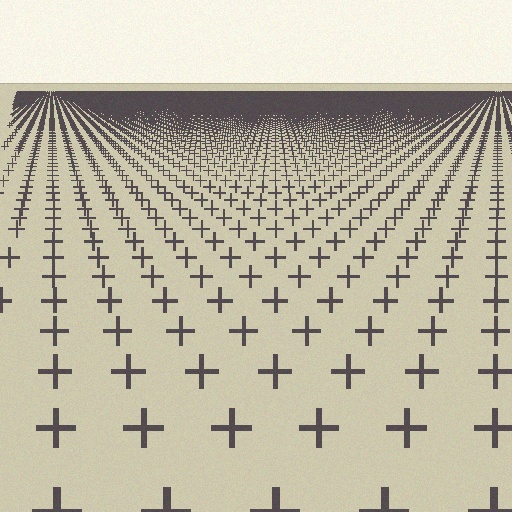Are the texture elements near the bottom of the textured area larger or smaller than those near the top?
Larger. Near the bottom, elements are closer to the viewer and appear at a bigger on-screen size.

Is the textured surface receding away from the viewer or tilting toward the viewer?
The surface is receding away from the viewer. Texture elements get smaller and denser toward the top.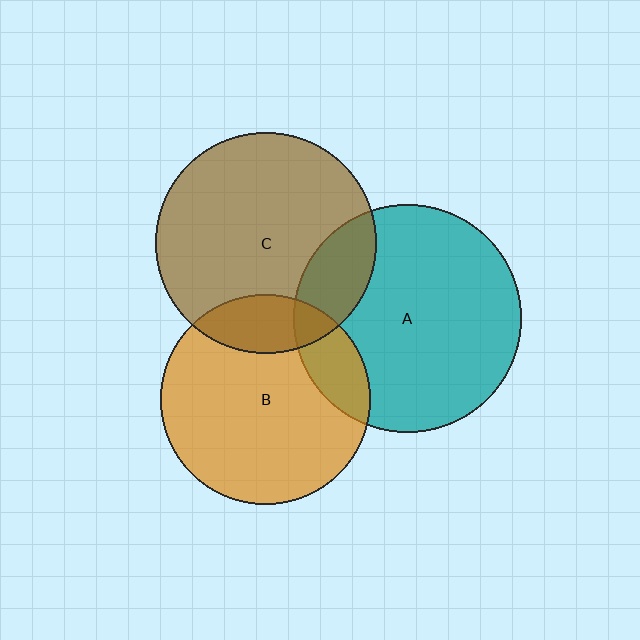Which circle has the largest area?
Circle A (teal).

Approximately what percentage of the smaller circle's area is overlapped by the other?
Approximately 15%.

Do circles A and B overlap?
Yes.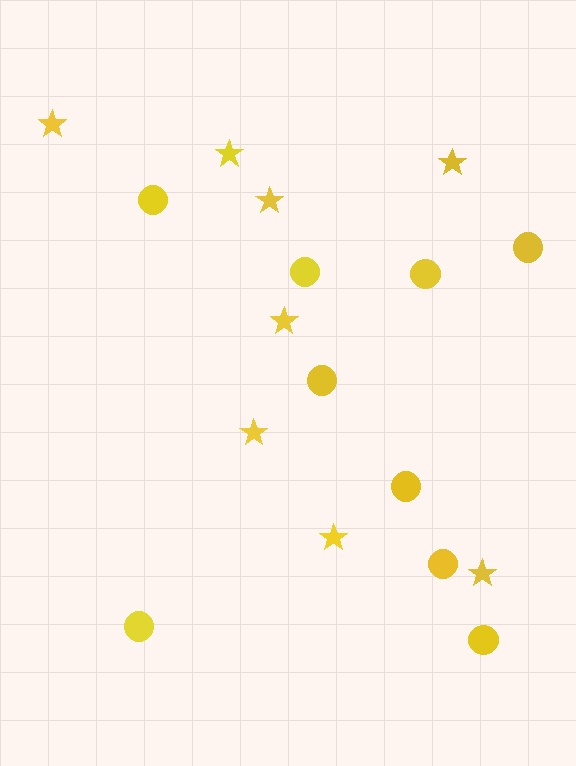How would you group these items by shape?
There are 2 groups: one group of stars (8) and one group of circles (9).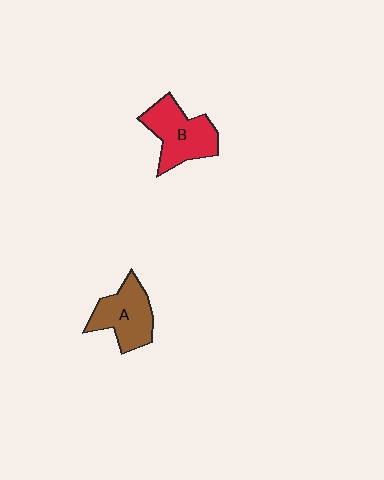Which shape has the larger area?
Shape B (red).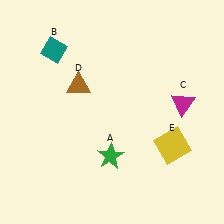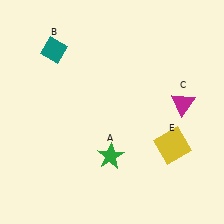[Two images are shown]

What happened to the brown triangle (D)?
The brown triangle (D) was removed in Image 2. It was in the top-left area of Image 1.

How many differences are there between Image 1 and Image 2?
There is 1 difference between the two images.